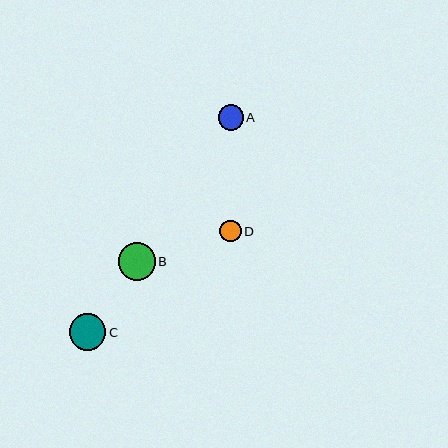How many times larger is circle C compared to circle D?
Circle C is approximately 1.7 times the size of circle D.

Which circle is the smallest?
Circle D is the smallest with a size of approximately 22 pixels.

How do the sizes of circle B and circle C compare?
Circle B and circle C are approximately the same size.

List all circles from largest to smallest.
From largest to smallest: B, C, A, D.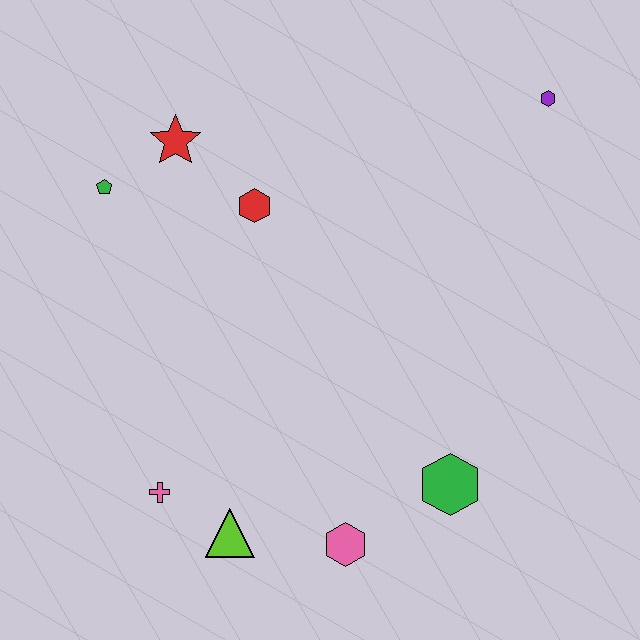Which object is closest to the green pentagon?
The red star is closest to the green pentagon.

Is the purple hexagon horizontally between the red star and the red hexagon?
No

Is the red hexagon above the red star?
No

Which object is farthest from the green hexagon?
The green pentagon is farthest from the green hexagon.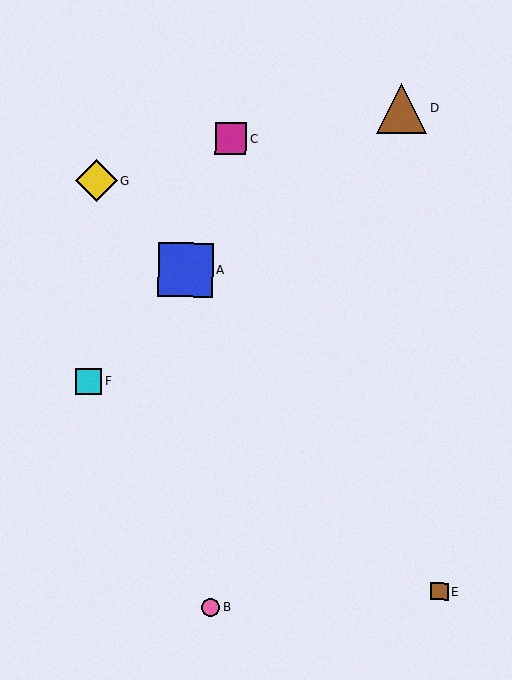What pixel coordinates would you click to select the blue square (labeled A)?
Click at (186, 270) to select the blue square A.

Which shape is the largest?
The blue square (labeled A) is the largest.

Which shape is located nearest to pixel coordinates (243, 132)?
The magenta square (labeled C) at (231, 138) is nearest to that location.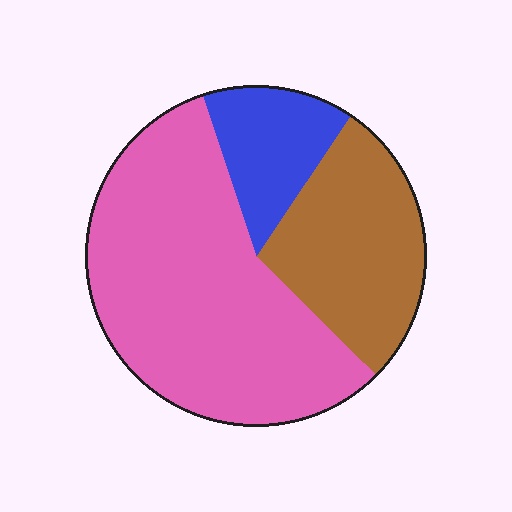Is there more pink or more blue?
Pink.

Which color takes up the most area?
Pink, at roughly 60%.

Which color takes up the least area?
Blue, at roughly 15%.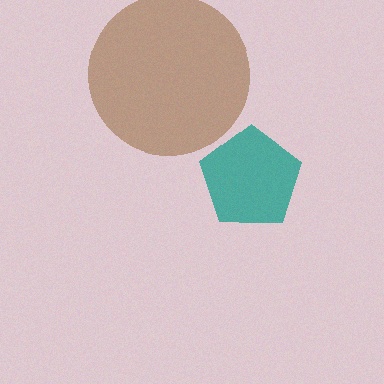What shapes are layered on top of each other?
The layered shapes are: a brown circle, a teal pentagon.